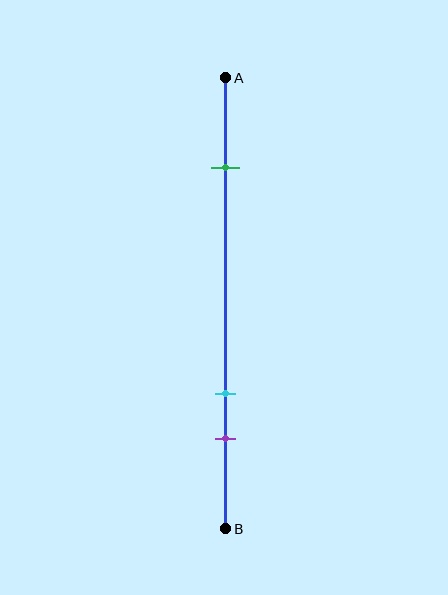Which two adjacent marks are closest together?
The cyan and purple marks are the closest adjacent pair.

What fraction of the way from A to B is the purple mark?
The purple mark is approximately 80% (0.8) of the way from A to B.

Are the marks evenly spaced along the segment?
No, the marks are not evenly spaced.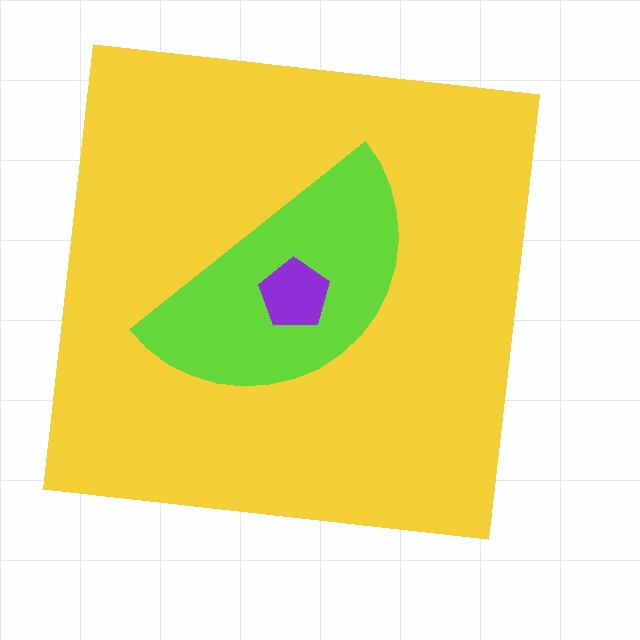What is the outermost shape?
The yellow square.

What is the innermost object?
The purple pentagon.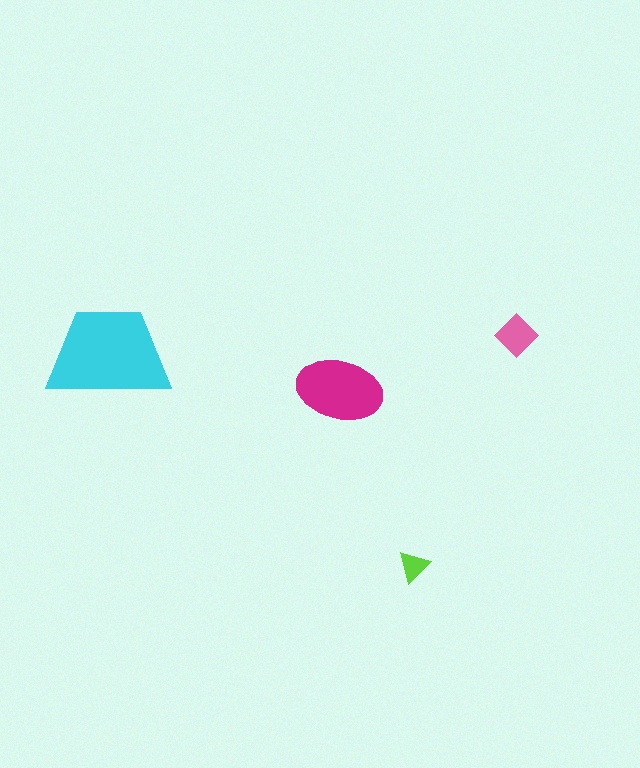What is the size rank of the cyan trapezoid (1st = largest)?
1st.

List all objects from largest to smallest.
The cyan trapezoid, the magenta ellipse, the pink diamond, the lime triangle.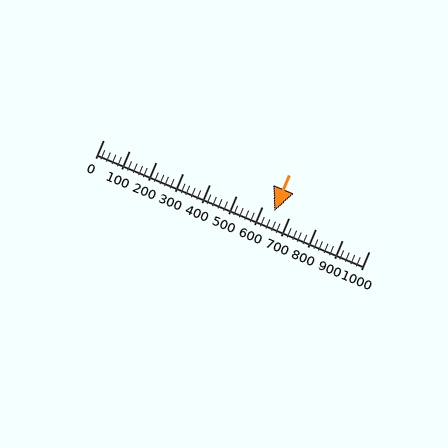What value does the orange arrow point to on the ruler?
The orange arrow points to approximately 645.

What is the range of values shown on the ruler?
The ruler shows values from 0 to 1000.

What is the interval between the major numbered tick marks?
The major tick marks are spaced 100 units apart.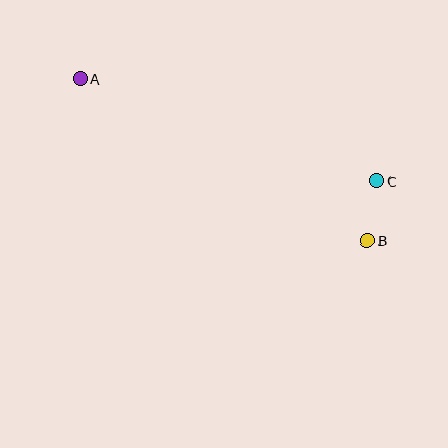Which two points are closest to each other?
Points B and C are closest to each other.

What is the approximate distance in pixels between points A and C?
The distance between A and C is approximately 314 pixels.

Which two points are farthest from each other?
Points A and B are farthest from each other.